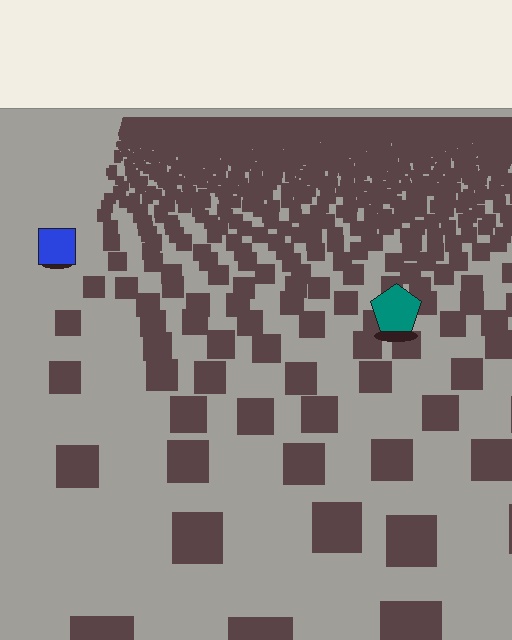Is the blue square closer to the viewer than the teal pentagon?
No. The teal pentagon is closer — you can tell from the texture gradient: the ground texture is coarser near it.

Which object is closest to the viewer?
The teal pentagon is closest. The texture marks near it are larger and more spread out.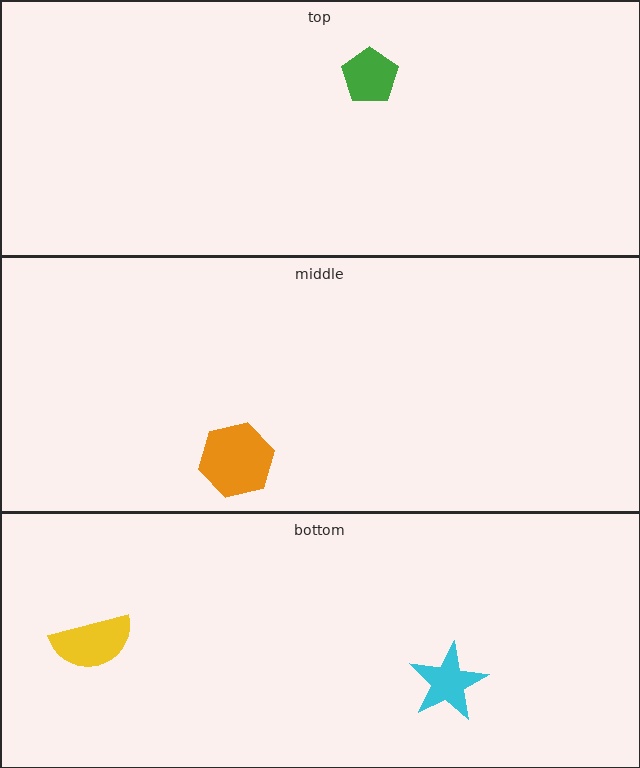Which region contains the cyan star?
The bottom region.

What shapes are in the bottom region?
The cyan star, the yellow semicircle.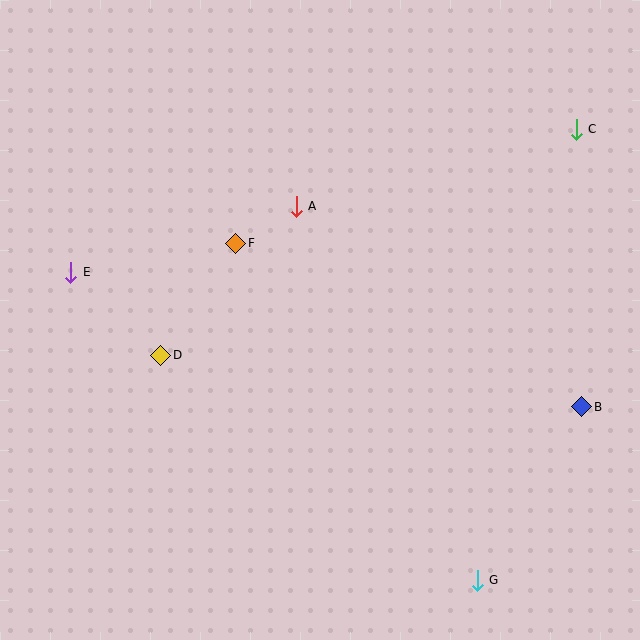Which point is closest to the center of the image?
Point F at (236, 243) is closest to the center.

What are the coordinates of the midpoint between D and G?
The midpoint between D and G is at (319, 468).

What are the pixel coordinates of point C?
Point C is at (576, 129).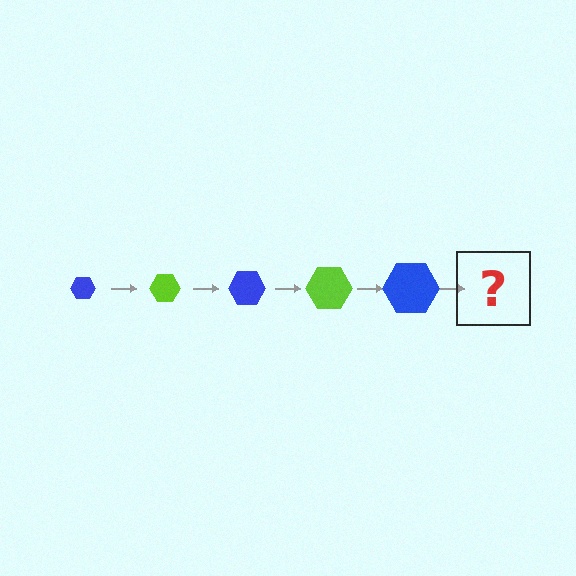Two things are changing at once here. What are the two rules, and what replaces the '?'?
The two rules are that the hexagon grows larger each step and the color cycles through blue and lime. The '?' should be a lime hexagon, larger than the previous one.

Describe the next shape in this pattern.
It should be a lime hexagon, larger than the previous one.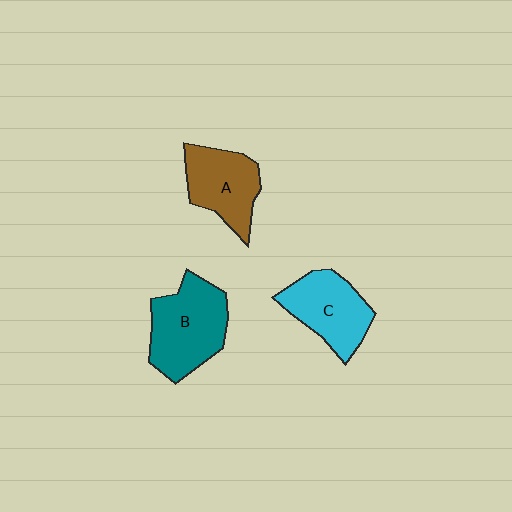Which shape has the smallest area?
Shape A (brown).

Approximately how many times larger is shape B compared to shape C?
Approximately 1.2 times.